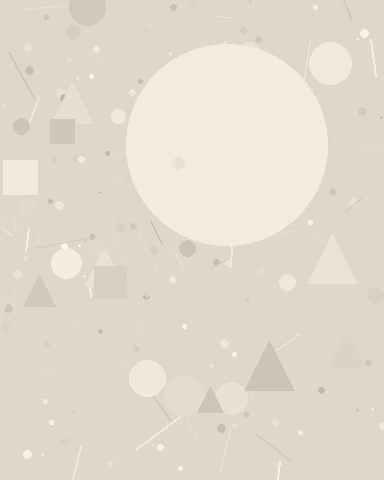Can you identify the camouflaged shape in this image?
The camouflaged shape is a circle.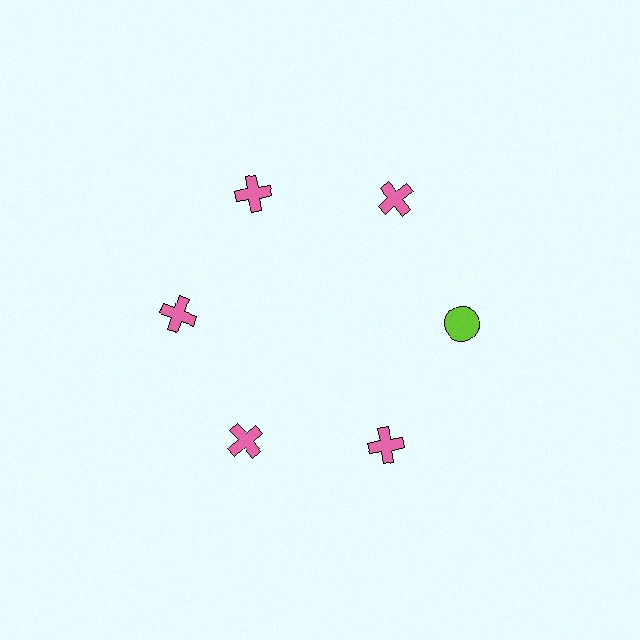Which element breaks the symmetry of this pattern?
The lime circle at roughly the 3 o'clock position breaks the symmetry. All other shapes are pink crosses.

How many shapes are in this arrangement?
There are 6 shapes arranged in a ring pattern.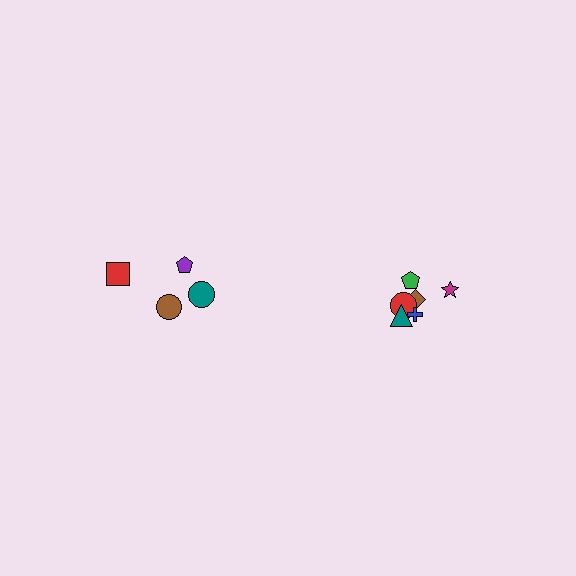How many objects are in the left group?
There are 4 objects.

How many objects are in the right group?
There are 6 objects.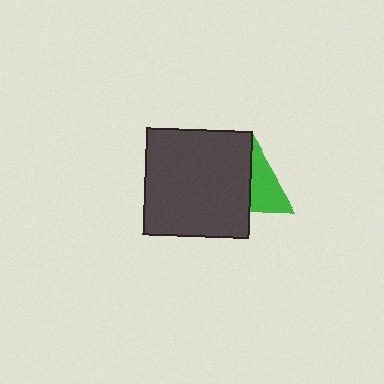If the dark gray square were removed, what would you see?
You would see the complete green triangle.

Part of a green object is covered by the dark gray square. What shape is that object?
It is a triangle.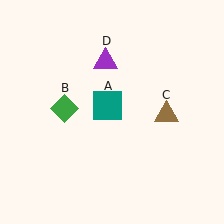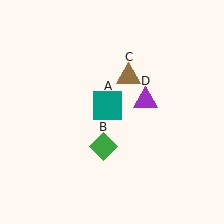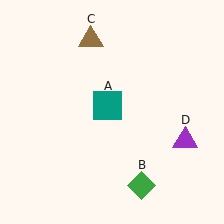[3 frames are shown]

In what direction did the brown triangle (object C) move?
The brown triangle (object C) moved up and to the left.